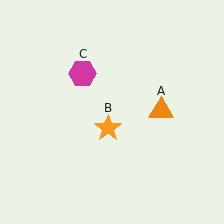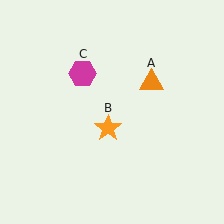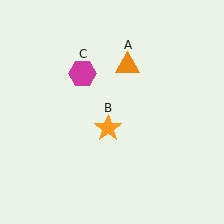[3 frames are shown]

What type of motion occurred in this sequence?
The orange triangle (object A) rotated counterclockwise around the center of the scene.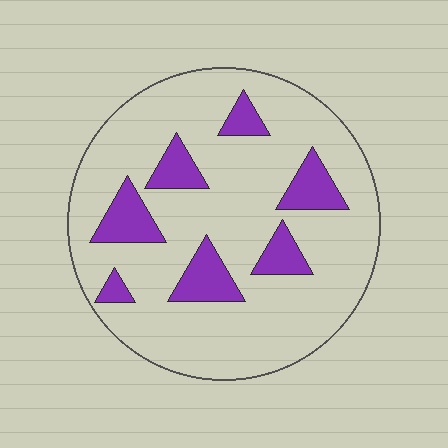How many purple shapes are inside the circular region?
7.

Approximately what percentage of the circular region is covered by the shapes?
Approximately 20%.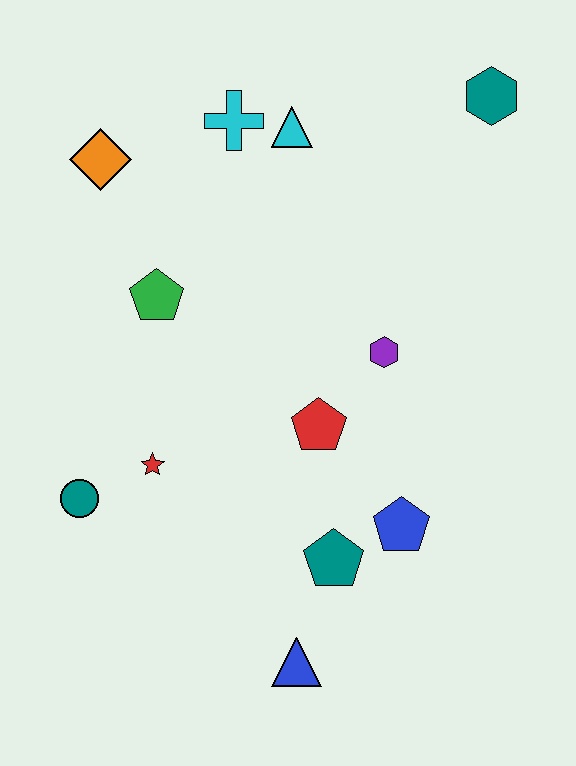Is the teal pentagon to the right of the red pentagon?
Yes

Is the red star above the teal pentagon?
Yes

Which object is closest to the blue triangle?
The teal pentagon is closest to the blue triangle.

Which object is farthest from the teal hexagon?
The blue triangle is farthest from the teal hexagon.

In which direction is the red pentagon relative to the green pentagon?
The red pentagon is to the right of the green pentagon.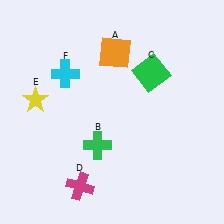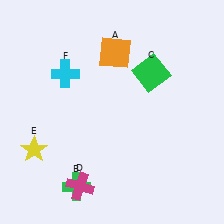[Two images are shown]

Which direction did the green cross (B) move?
The green cross (B) moved down.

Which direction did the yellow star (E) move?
The yellow star (E) moved down.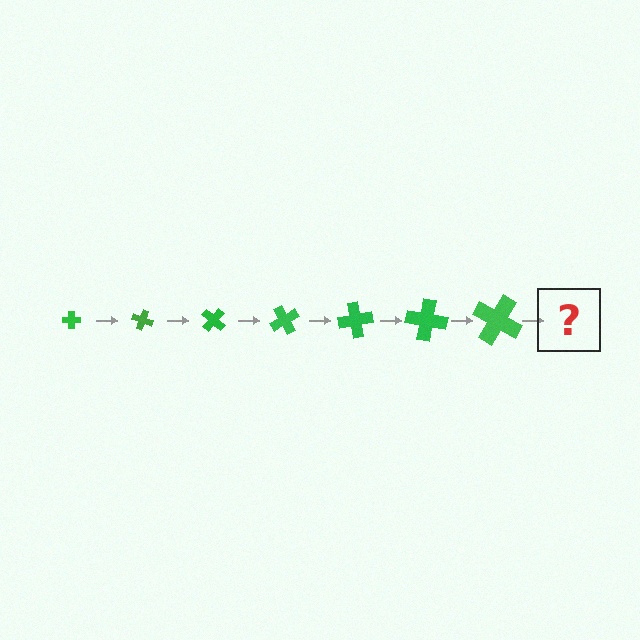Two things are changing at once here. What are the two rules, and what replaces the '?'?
The two rules are that the cross grows larger each step and it rotates 20 degrees each step. The '?' should be a cross, larger than the previous one and rotated 140 degrees from the start.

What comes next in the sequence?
The next element should be a cross, larger than the previous one and rotated 140 degrees from the start.